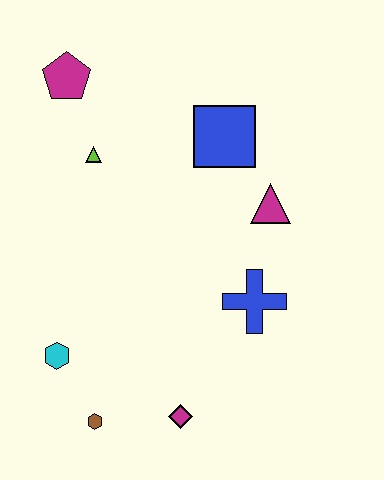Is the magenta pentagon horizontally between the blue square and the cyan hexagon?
Yes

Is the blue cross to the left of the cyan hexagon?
No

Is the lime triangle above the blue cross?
Yes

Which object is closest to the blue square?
The magenta triangle is closest to the blue square.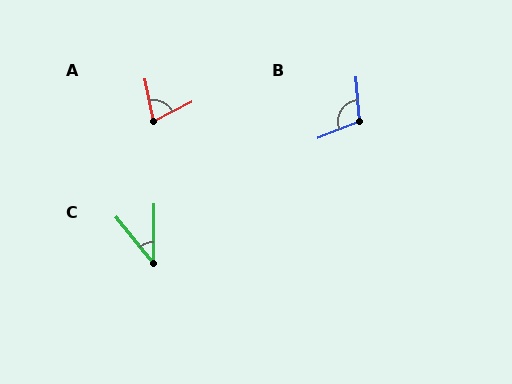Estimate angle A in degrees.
Approximately 74 degrees.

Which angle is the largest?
B, at approximately 108 degrees.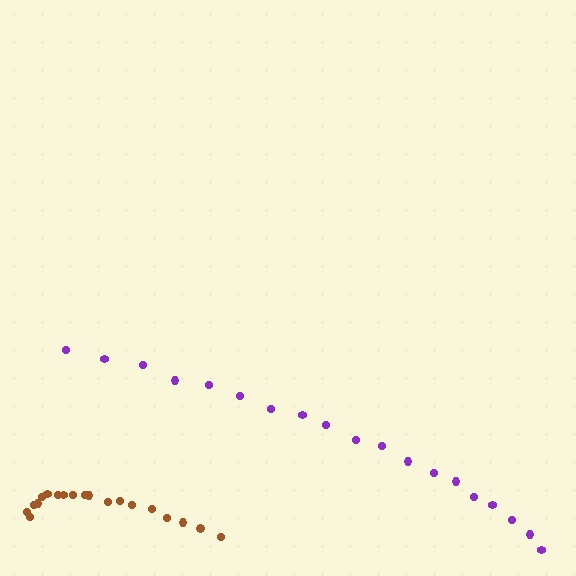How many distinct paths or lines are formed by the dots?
There are 2 distinct paths.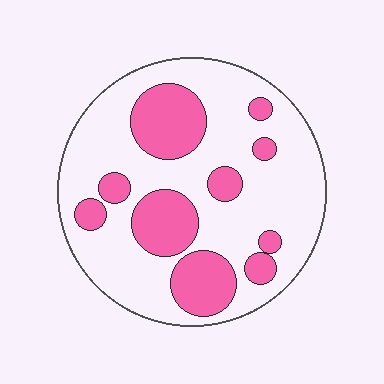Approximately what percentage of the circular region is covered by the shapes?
Approximately 30%.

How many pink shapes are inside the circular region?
10.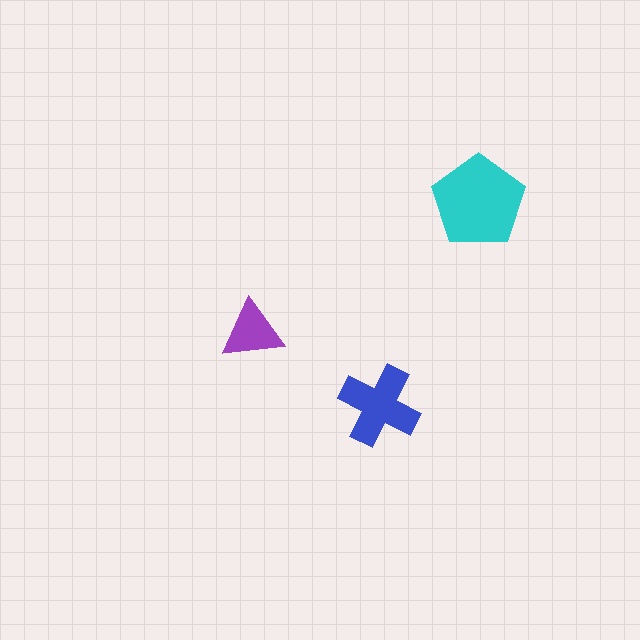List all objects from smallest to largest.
The purple triangle, the blue cross, the cyan pentagon.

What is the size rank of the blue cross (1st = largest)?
2nd.